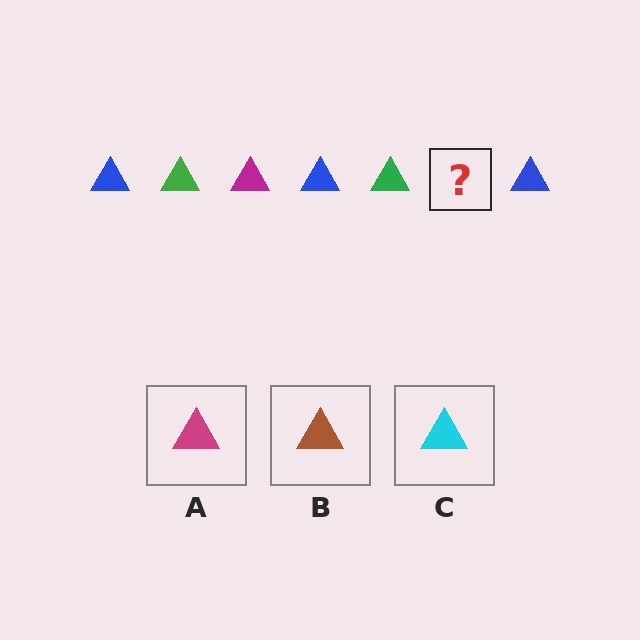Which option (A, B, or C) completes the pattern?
A.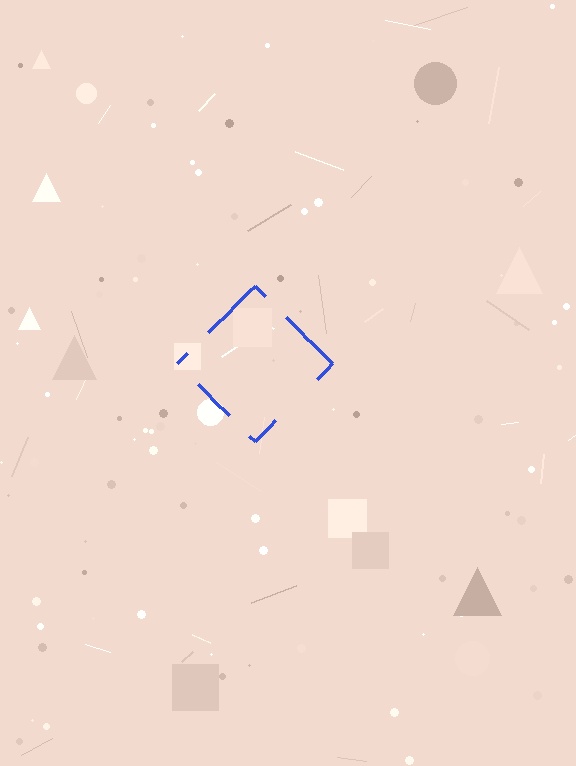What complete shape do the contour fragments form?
The contour fragments form a diamond.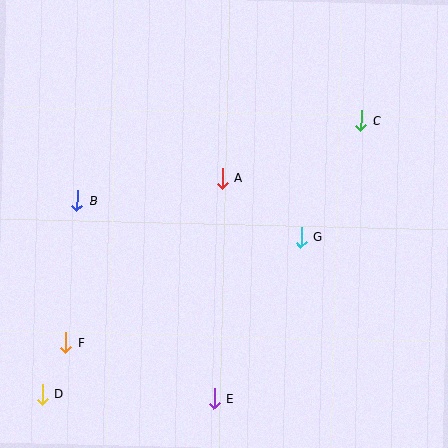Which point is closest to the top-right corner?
Point C is closest to the top-right corner.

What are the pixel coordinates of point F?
Point F is at (66, 342).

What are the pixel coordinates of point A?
Point A is at (222, 178).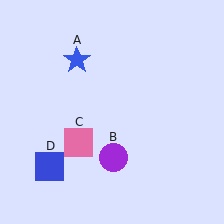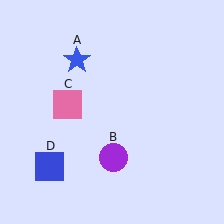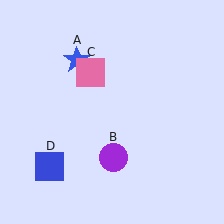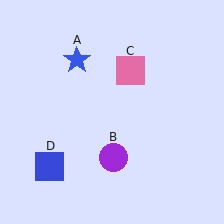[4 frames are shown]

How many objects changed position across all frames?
1 object changed position: pink square (object C).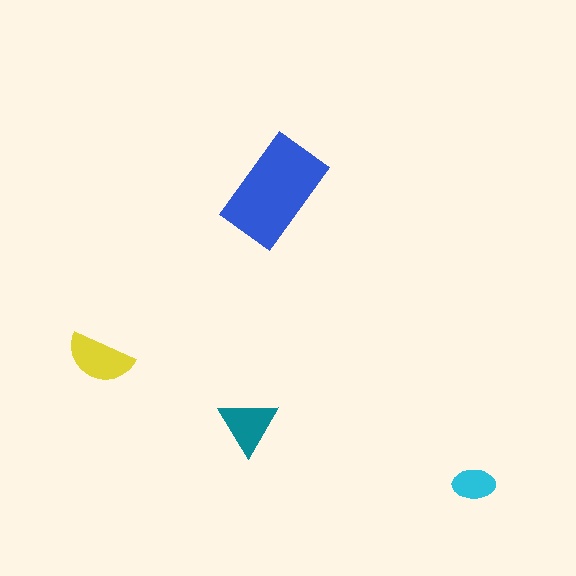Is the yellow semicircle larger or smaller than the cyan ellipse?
Larger.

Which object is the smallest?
The cyan ellipse.